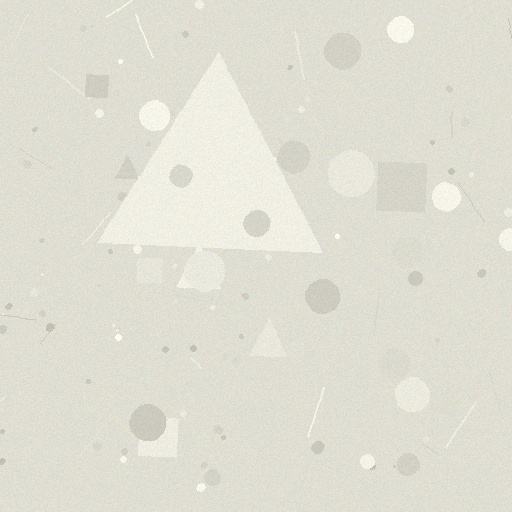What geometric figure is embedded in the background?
A triangle is embedded in the background.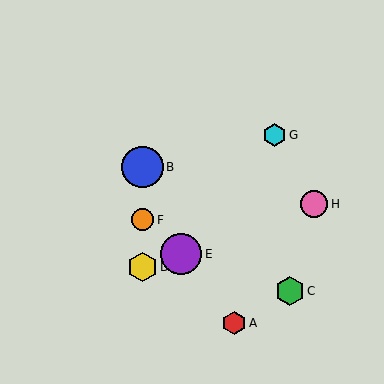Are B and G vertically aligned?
No, B is at x≈142 and G is at x≈274.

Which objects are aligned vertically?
Objects B, D, F are aligned vertically.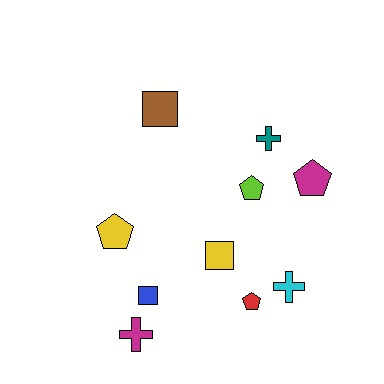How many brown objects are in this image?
There is 1 brown object.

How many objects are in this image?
There are 10 objects.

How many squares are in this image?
There are 3 squares.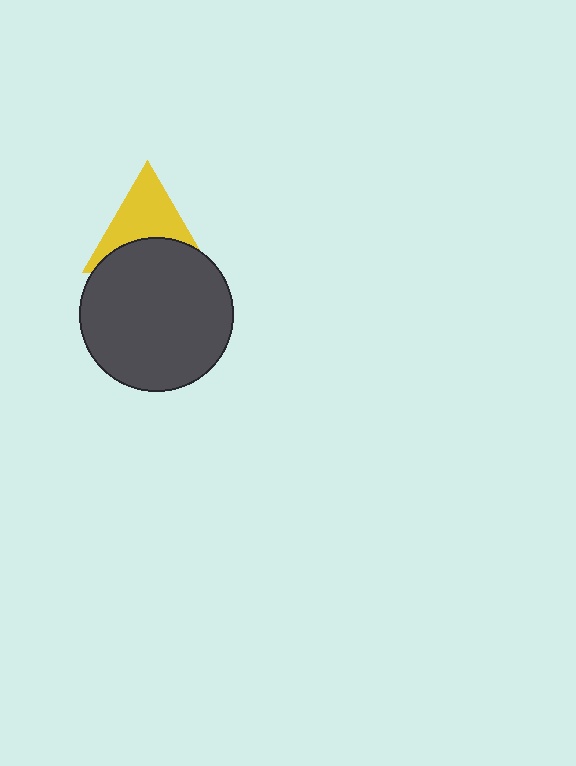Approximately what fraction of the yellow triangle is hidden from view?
Roughly 43% of the yellow triangle is hidden behind the dark gray circle.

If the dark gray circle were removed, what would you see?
You would see the complete yellow triangle.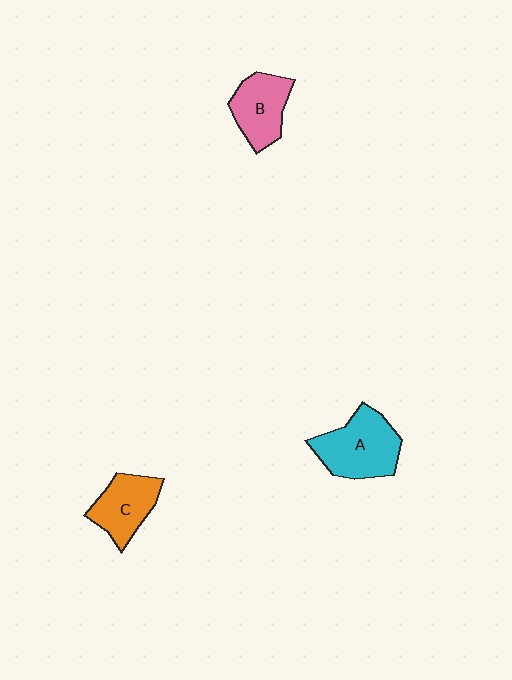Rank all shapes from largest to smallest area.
From largest to smallest: A (cyan), B (pink), C (orange).